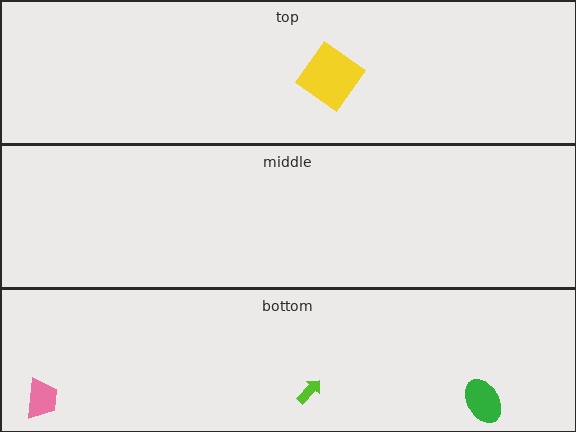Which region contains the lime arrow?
The bottom region.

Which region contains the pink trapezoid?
The bottom region.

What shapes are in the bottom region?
The green ellipse, the pink trapezoid, the lime arrow.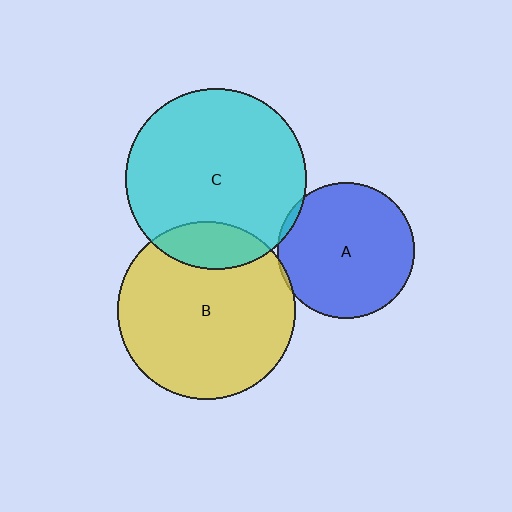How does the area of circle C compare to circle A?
Approximately 1.8 times.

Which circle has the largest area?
Circle C (cyan).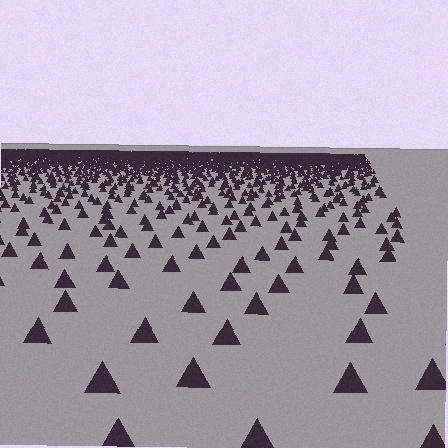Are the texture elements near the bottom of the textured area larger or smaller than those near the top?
Larger. Near the bottom, elements are closer to the viewer and appear at a bigger on-screen size.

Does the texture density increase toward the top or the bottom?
Density increases toward the top.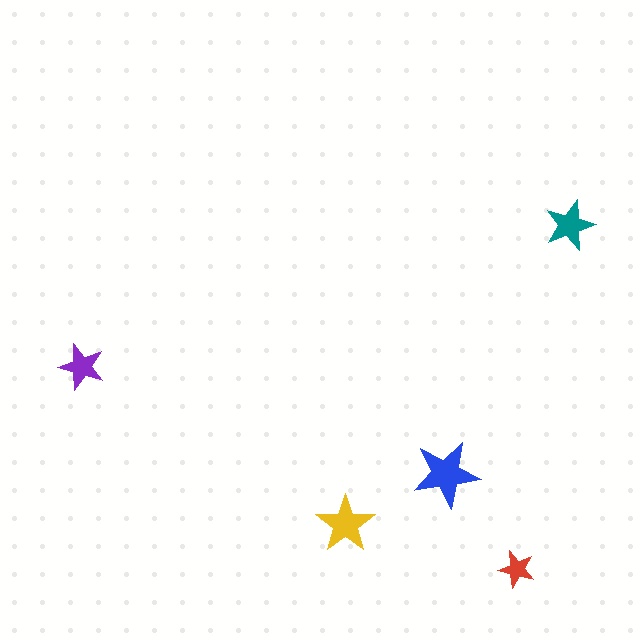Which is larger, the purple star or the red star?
The purple one.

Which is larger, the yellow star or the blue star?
The blue one.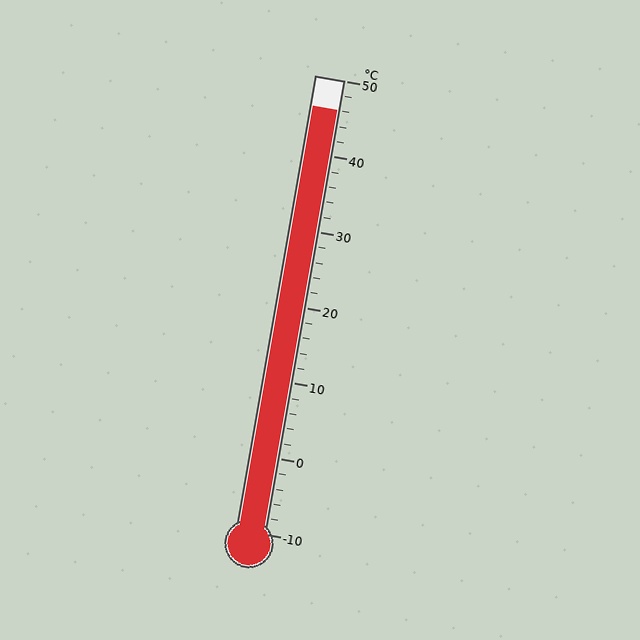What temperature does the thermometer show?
The thermometer shows approximately 46°C.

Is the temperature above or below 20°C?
The temperature is above 20°C.